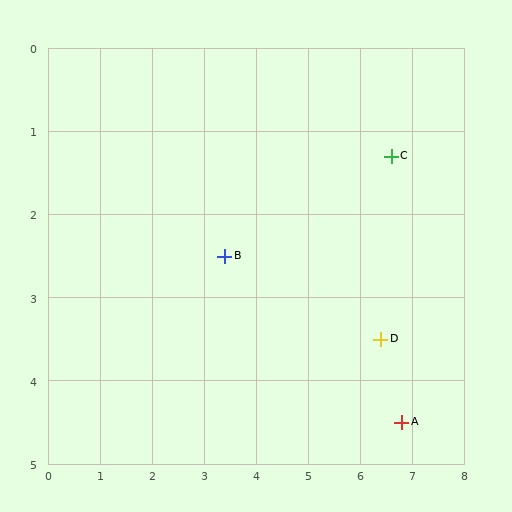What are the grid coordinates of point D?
Point D is at approximately (6.4, 3.5).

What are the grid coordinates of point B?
Point B is at approximately (3.4, 2.5).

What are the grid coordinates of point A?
Point A is at approximately (6.8, 4.5).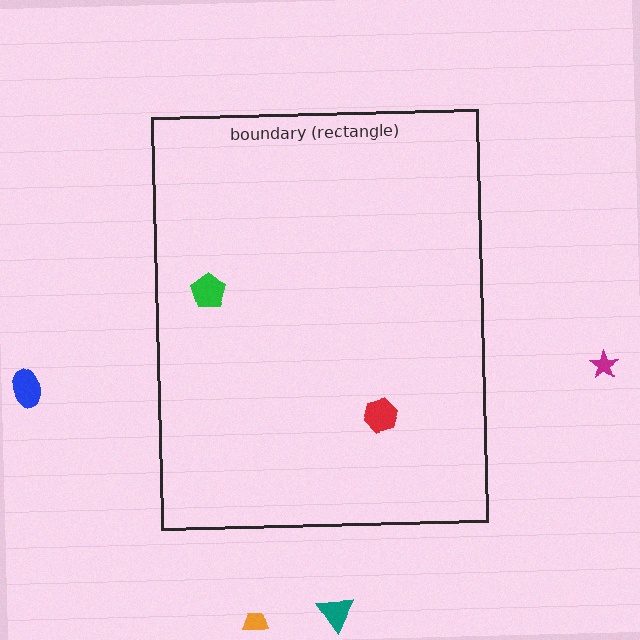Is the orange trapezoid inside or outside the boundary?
Outside.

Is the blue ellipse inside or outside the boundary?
Outside.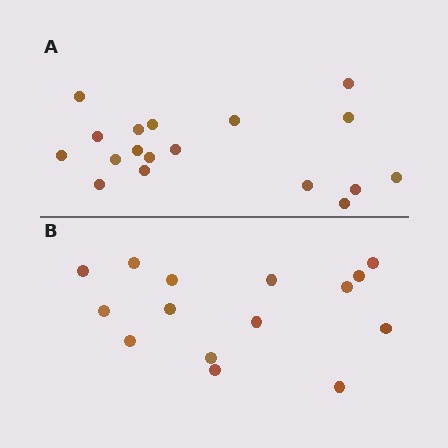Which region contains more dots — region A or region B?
Region A (the top region) has more dots.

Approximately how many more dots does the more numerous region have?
Region A has just a few more — roughly 2 or 3 more dots than region B.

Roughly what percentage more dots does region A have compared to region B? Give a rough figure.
About 20% more.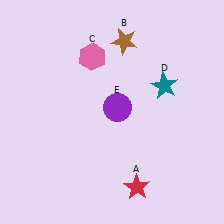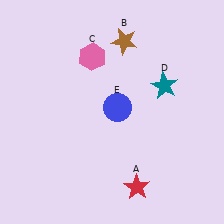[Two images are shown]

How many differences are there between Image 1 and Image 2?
There is 1 difference between the two images.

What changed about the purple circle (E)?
In Image 1, E is purple. In Image 2, it changed to blue.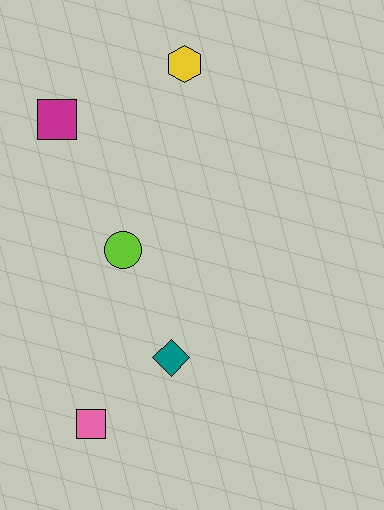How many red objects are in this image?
There are no red objects.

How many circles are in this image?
There is 1 circle.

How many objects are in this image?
There are 5 objects.